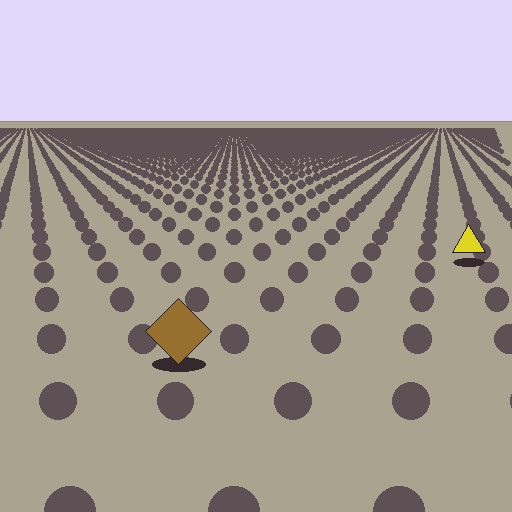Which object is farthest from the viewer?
The yellow triangle is farthest from the viewer. It appears smaller and the ground texture around it is denser.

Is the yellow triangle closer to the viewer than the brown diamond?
No. The brown diamond is closer — you can tell from the texture gradient: the ground texture is coarser near it.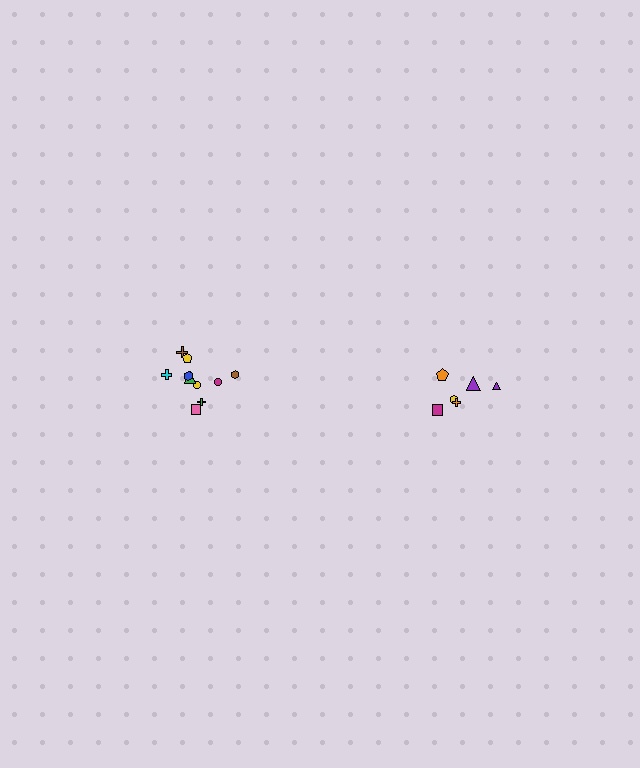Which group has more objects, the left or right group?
The left group.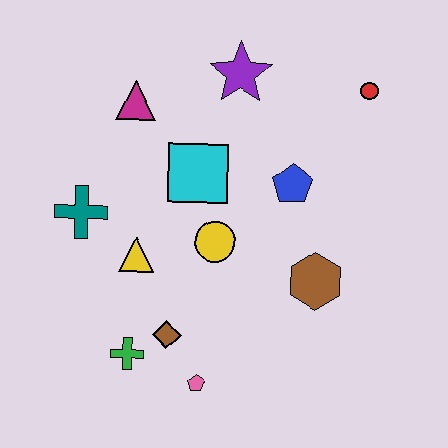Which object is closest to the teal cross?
The yellow triangle is closest to the teal cross.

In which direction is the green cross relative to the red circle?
The green cross is below the red circle.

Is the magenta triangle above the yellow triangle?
Yes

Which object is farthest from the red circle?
The green cross is farthest from the red circle.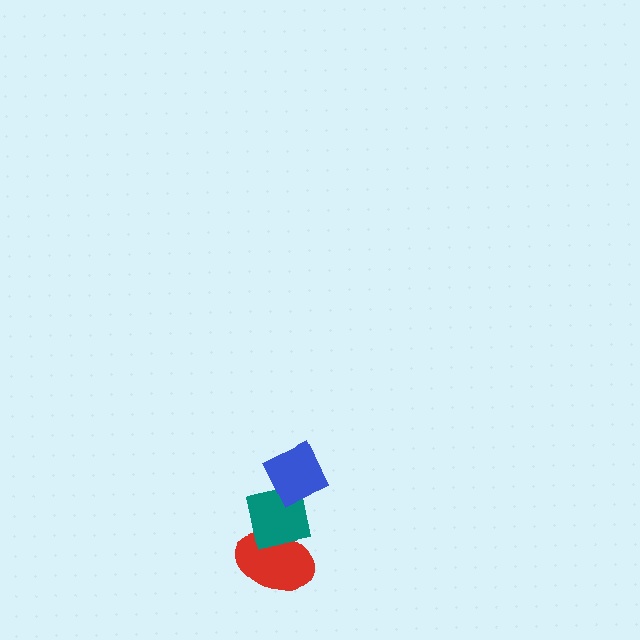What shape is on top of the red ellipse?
The teal square is on top of the red ellipse.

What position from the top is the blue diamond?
The blue diamond is 1st from the top.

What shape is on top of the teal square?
The blue diamond is on top of the teal square.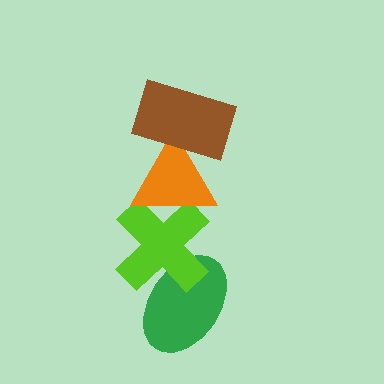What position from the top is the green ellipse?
The green ellipse is 4th from the top.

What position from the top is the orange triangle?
The orange triangle is 2nd from the top.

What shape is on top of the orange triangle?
The brown rectangle is on top of the orange triangle.